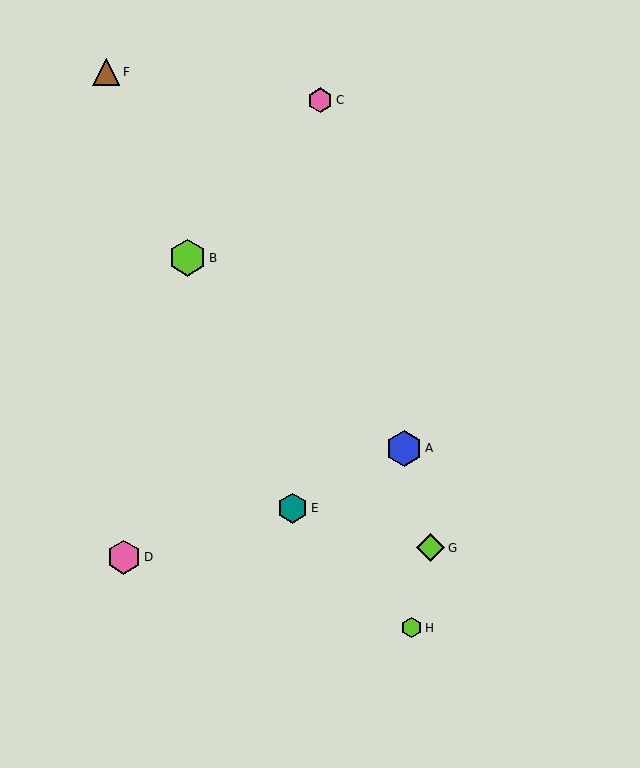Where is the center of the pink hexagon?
The center of the pink hexagon is at (320, 100).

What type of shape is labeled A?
Shape A is a blue hexagon.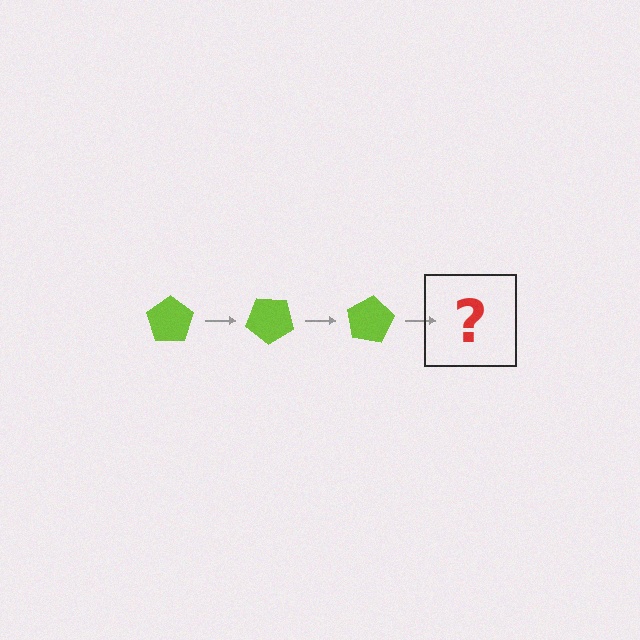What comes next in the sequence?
The next element should be a lime pentagon rotated 120 degrees.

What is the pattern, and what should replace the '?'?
The pattern is that the pentagon rotates 40 degrees each step. The '?' should be a lime pentagon rotated 120 degrees.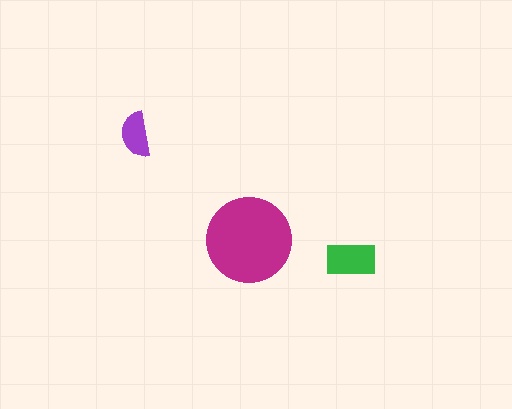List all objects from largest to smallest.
The magenta circle, the green rectangle, the purple semicircle.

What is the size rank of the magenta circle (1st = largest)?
1st.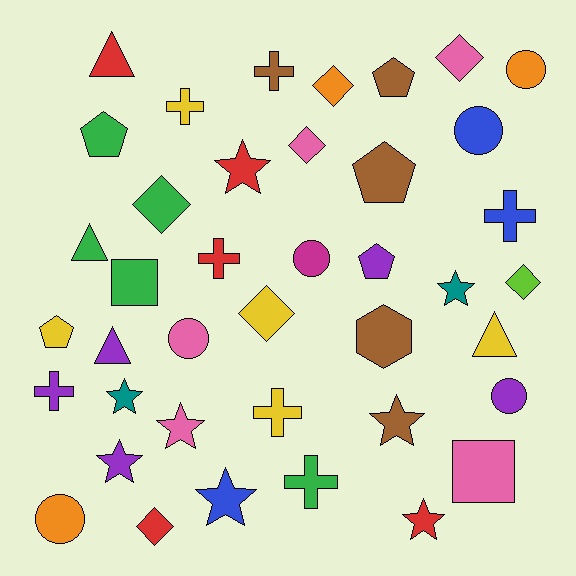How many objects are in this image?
There are 40 objects.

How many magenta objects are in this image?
There is 1 magenta object.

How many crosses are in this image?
There are 7 crosses.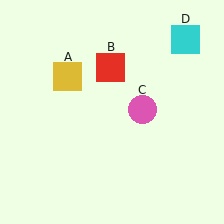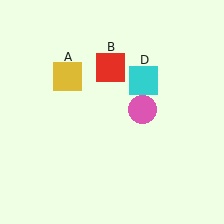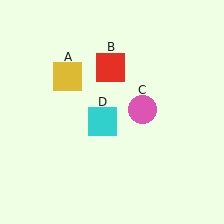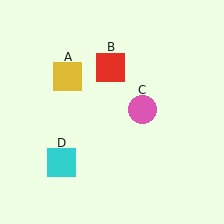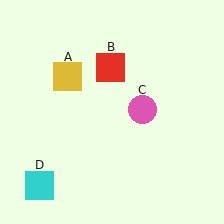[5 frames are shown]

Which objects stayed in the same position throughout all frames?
Yellow square (object A) and red square (object B) and pink circle (object C) remained stationary.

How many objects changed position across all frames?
1 object changed position: cyan square (object D).